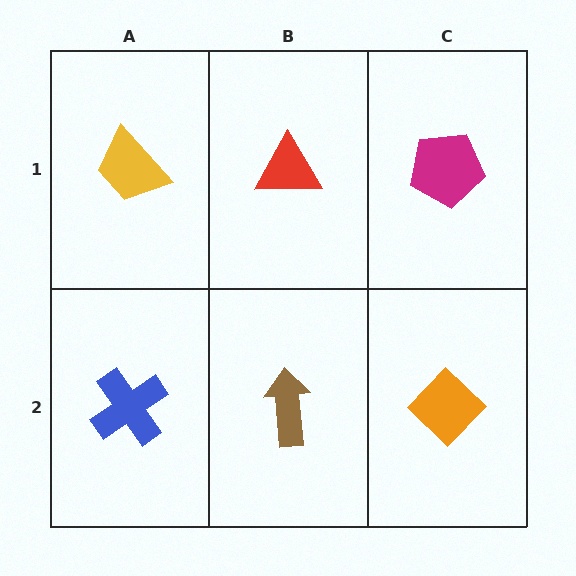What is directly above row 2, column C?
A magenta pentagon.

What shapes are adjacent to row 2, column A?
A yellow trapezoid (row 1, column A), a brown arrow (row 2, column B).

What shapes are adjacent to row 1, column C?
An orange diamond (row 2, column C), a red triangle (row 1, column B).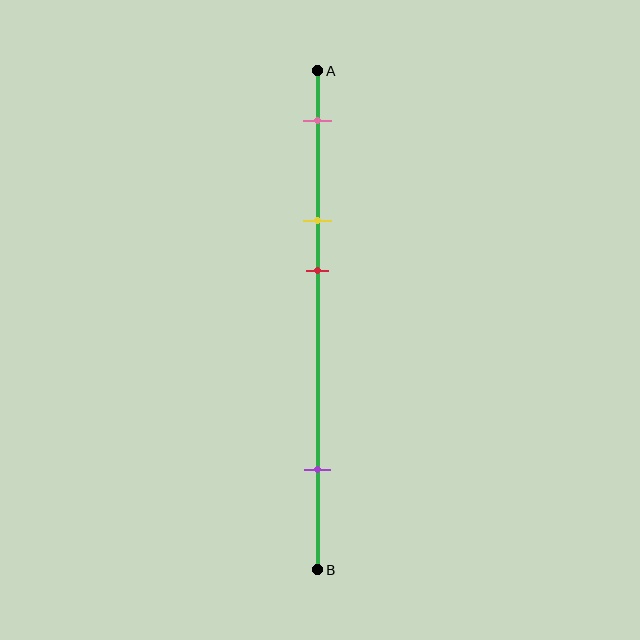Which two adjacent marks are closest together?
The yellow and red marks are the closest adjacent pair.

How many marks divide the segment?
There are 4 marks dividing the segment.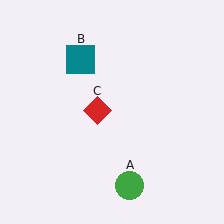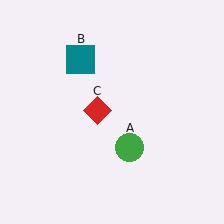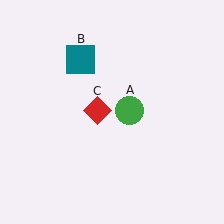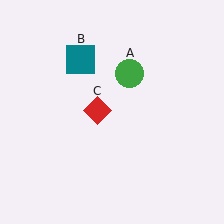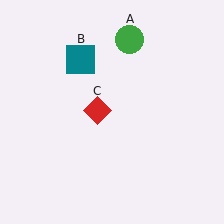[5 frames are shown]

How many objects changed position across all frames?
1 object changed position: green circle (object A).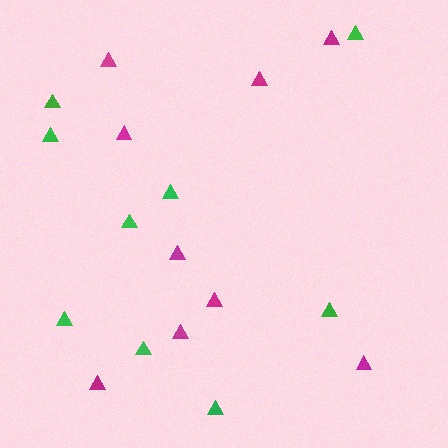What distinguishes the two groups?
There are 2 groups: one group of magenta triangles (9) and one group of green triangles (9).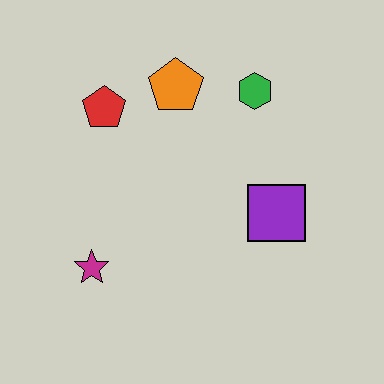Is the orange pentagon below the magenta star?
No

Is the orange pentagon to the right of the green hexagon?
No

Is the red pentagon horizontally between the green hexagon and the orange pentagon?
No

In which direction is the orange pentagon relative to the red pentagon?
The orange pentagon is to the right of the red pentagon.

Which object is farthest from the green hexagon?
The magenta star is farthest from the green hexagon.